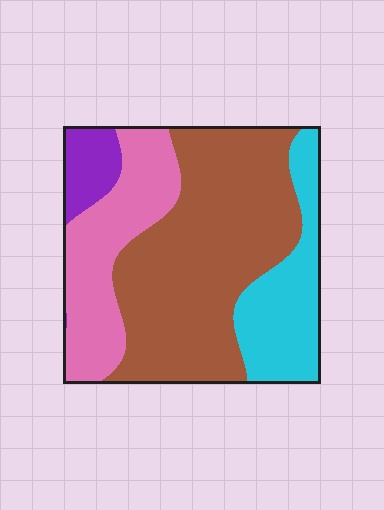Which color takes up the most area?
Brown, at roughly 50%.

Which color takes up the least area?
Purple, at roughly 5%.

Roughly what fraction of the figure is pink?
Pink takes up about one quarter (1/4) of the figure.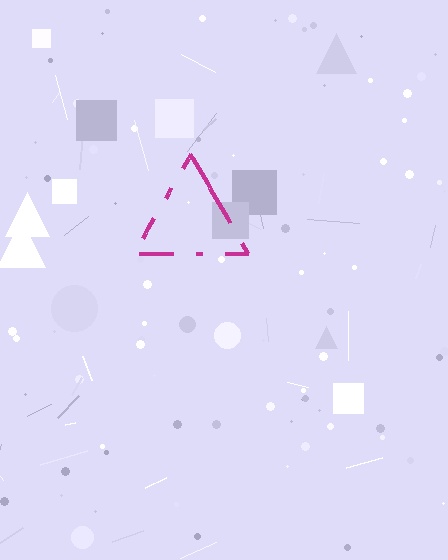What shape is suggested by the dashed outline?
The dashed outline suggests a triangle.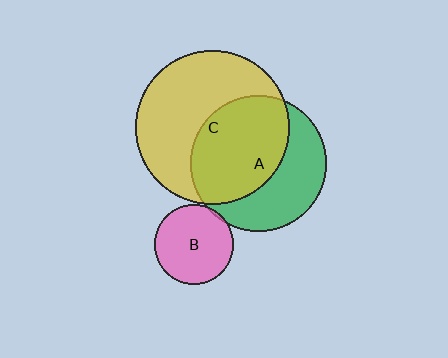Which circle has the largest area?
Circle C (yellow).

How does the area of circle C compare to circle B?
Approximately 3.8 times.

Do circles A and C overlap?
Yes.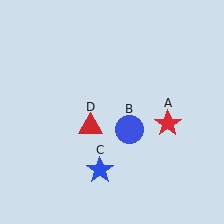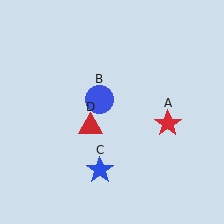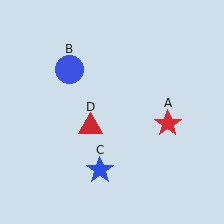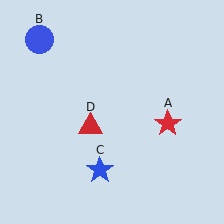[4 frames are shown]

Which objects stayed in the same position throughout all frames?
Red star (object A) and blue star (object C) and red triangle (object D) remained stationary.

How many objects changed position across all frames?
1 object changed position: blue circle (object B).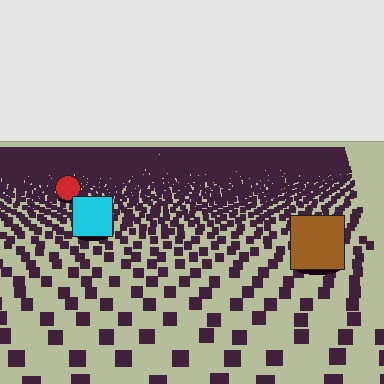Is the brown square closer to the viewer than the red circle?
Yes. The brown square is closer — you can tell from the texture gradient: the ground texture is coarser near it.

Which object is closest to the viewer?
The brown square is closest. The texture marks near it are larger and more spread out.